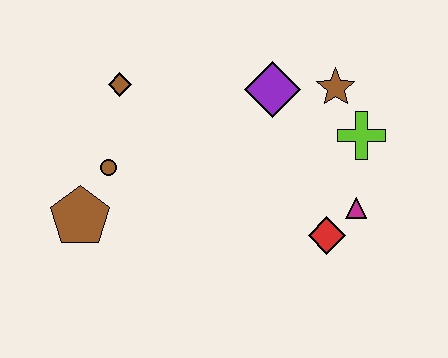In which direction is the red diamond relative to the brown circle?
The red diamond is to the right of the brown circle.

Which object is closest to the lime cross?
The brown star is closest to the lime cross.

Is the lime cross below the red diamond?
No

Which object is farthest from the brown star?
The brown pentagon is farthest from the brown star.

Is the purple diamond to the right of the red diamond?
No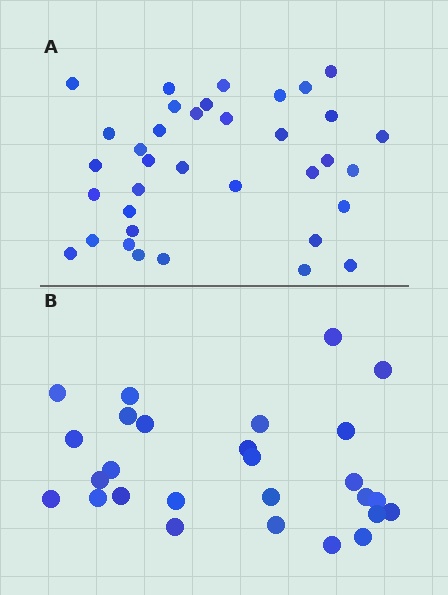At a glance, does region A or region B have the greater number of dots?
Region A (the top region) has more dots.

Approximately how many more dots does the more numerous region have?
Region A has roughly 8 or so more dots than region B.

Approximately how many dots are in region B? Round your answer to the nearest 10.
About 30 dots. (The exact count is 27, which rounds to 30.)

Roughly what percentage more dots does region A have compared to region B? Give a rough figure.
About 35% more.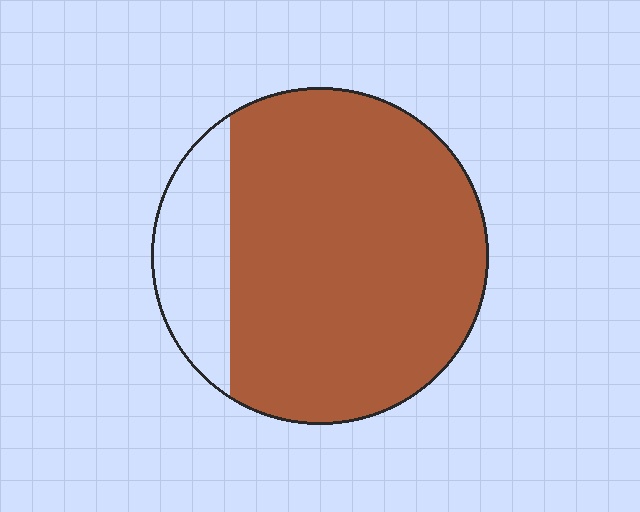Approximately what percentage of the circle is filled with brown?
Approximately 80%.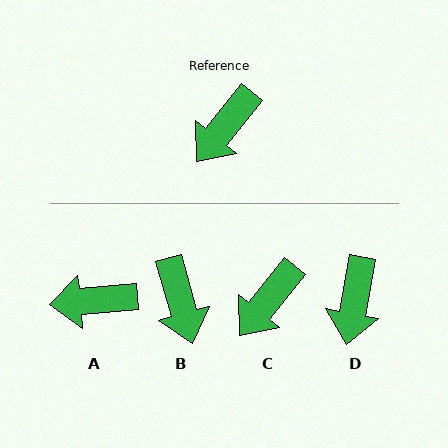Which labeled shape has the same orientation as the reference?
C.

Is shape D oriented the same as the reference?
No, it is off by about 28 degrees.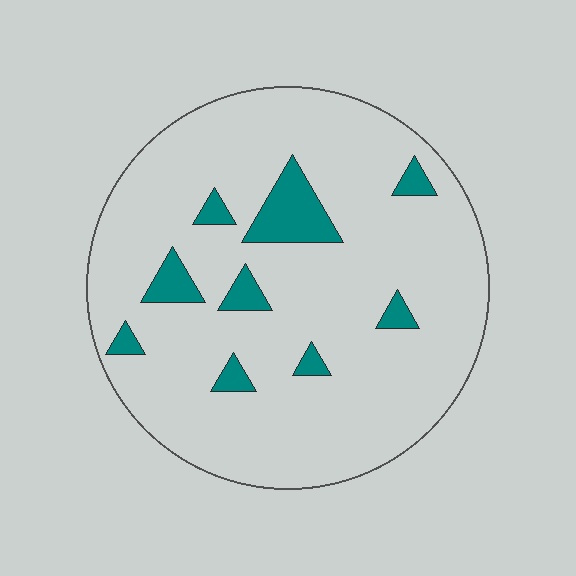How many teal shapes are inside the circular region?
9.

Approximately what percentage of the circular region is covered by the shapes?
Approximately 10%.